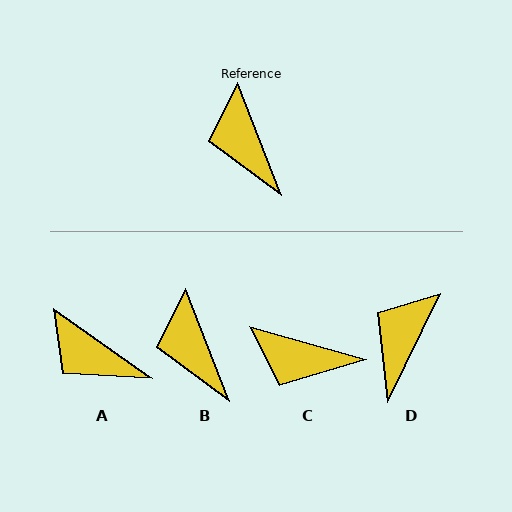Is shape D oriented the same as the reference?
No, it is off by about 47 degrees.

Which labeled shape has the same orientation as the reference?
B.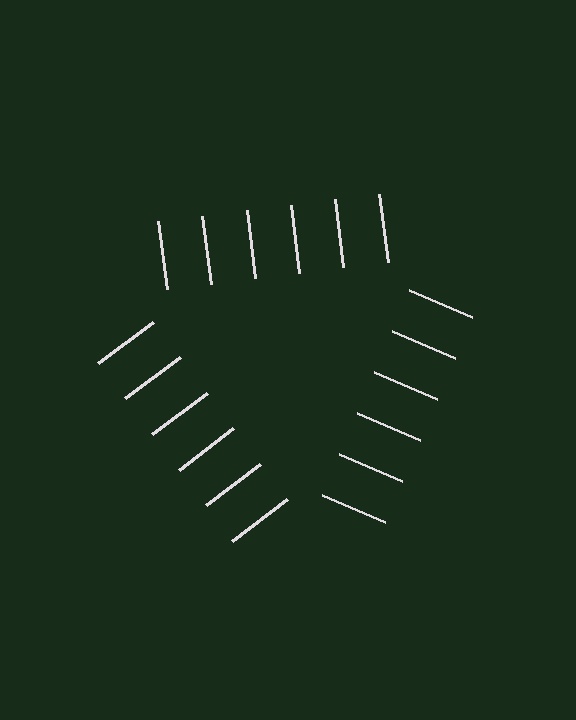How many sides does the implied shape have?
3 sides — the line-ends trace a triangle.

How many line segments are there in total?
18 — 6 along each of the 3 edges.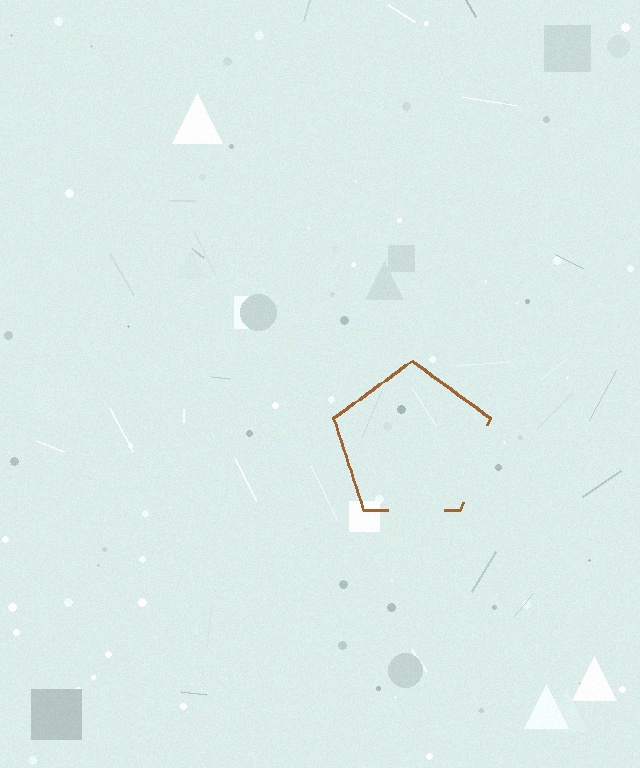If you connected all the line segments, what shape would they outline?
They would outline a pentagon.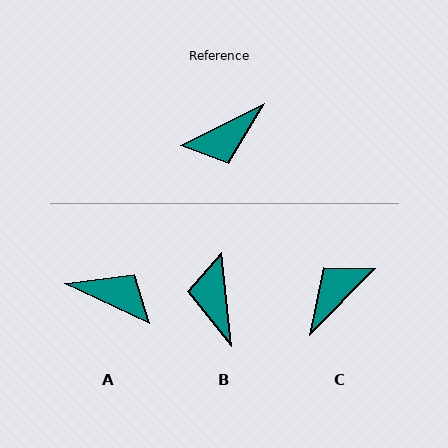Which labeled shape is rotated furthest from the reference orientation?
C, about 161 degrees away.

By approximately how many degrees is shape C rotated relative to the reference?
Approximately 161 degrees clockwise.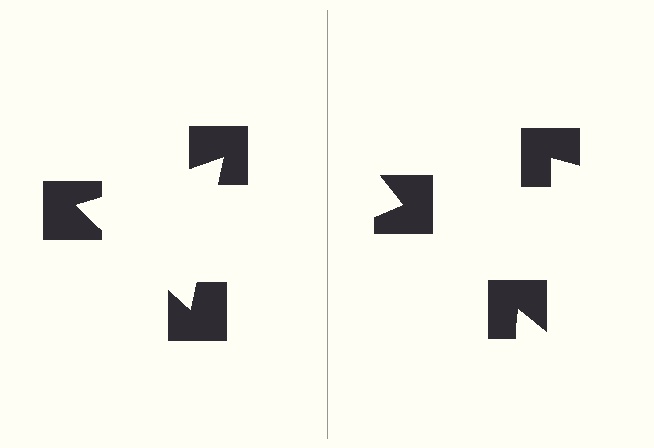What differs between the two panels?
The notched squares are positioned identically on both sides; only the wedge orientations differ. On the left they align to a triangle; on the right they are misaligned.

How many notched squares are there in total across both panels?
6 — 3 on each side.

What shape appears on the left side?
An illusory triangle.